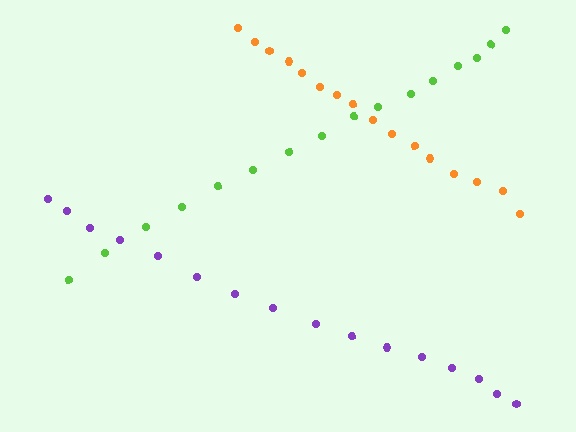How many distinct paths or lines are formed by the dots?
There are 3 distinct paths.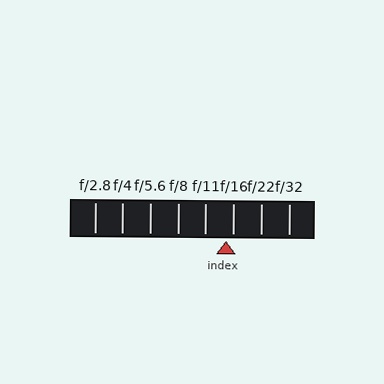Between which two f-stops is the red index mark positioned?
The index mark is between f/11 and f/16.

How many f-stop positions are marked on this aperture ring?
There are 8 f-stop positions marked.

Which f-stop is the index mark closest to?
The index mark is closest to f/16.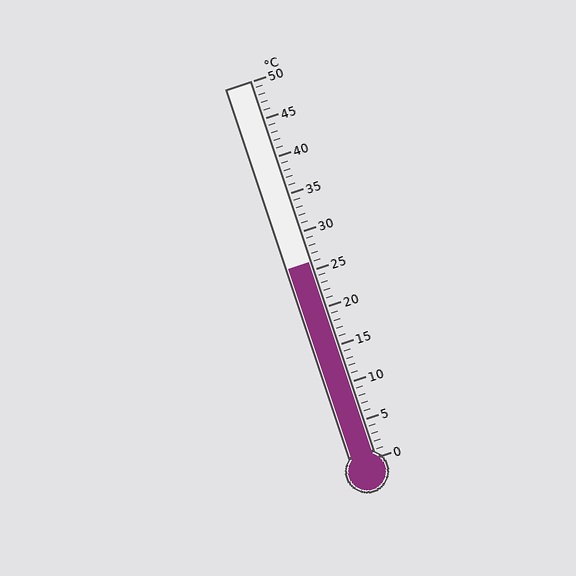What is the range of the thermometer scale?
The thermometer scale ranges from 0°C to 50°C.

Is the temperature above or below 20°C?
The temperature is above 20°C.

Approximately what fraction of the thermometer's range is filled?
The thermometer is filled to approximately 50% of its range.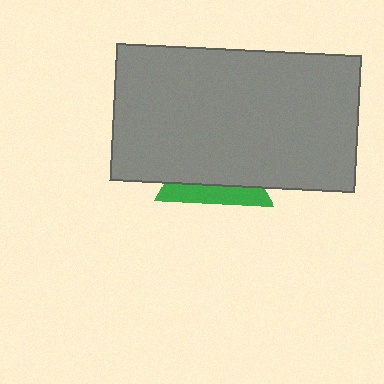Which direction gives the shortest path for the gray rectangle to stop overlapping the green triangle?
Moving up gives the shortest separation.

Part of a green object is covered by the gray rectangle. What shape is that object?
It is a triangle.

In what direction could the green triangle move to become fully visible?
The green triangle could move down. That would shift it out from behind the gray rectangle entirely.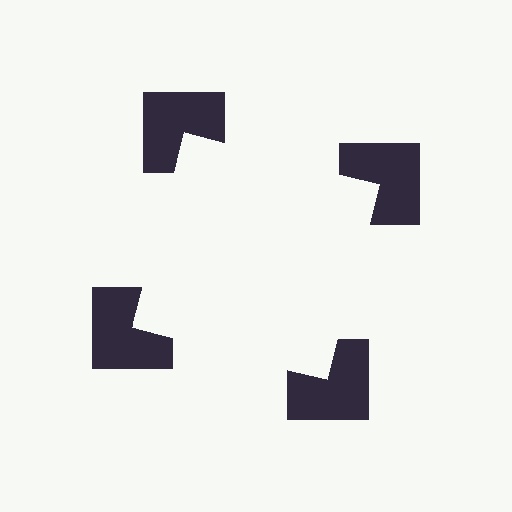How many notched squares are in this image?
There are 4 — one at each vertex of the illusory square.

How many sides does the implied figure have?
4 sides.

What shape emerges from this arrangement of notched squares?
An illusory square — its edges are inferred from the aligned wedge cuts in the notched squares, not physically drawn.